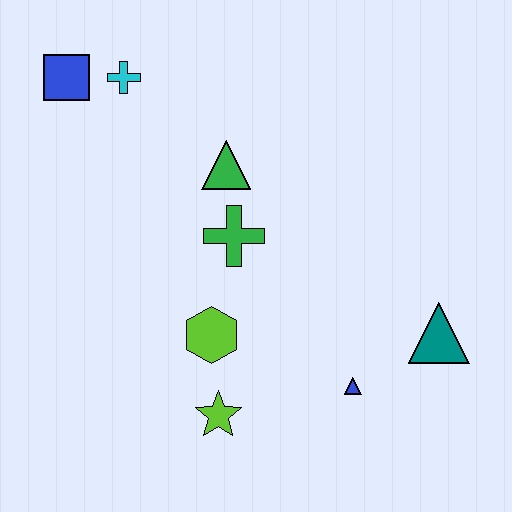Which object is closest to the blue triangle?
The teal triangle is closest to the blue triangle.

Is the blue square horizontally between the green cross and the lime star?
No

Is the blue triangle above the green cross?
No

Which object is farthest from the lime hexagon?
The blue square is farthest from the lime hexagon.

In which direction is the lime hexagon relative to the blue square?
The lime hexagon is below the blue square.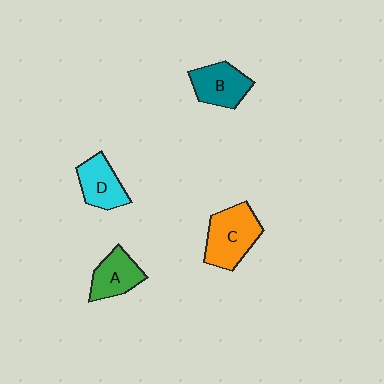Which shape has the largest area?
Shape C (orange).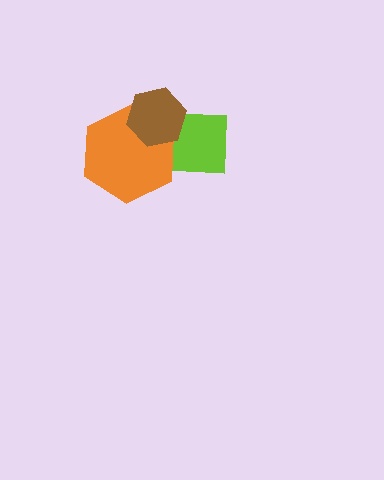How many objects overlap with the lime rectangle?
2 objects overlap with the lime rectangle.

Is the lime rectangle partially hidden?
Yes, it is partially covered by another shape.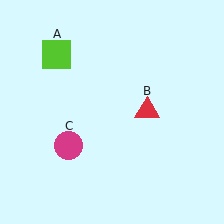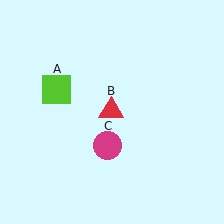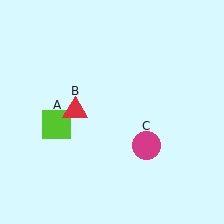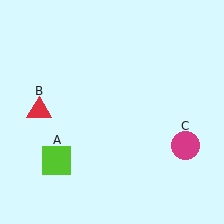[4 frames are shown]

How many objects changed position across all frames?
3 objects changed position: lime square (object A), red triangle (object B), magenta circle (object C).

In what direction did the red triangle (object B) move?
The red triangle (object B) moved left.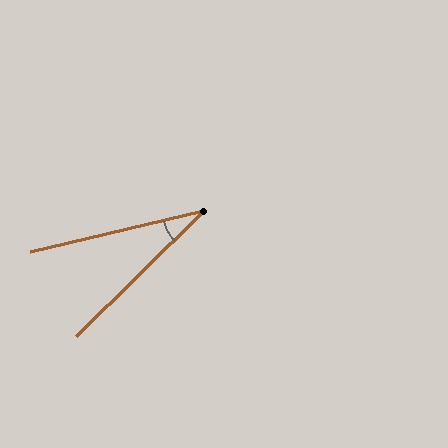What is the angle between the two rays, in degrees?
Approximately 31 degrees.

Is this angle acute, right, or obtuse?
It is acute.